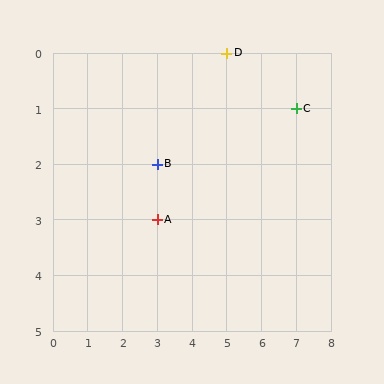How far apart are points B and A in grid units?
Points B and A are 1 row apart.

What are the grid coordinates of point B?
Point B is at grid coordinates (3, 2).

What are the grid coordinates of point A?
Point A is at grid coordinates (3, 3).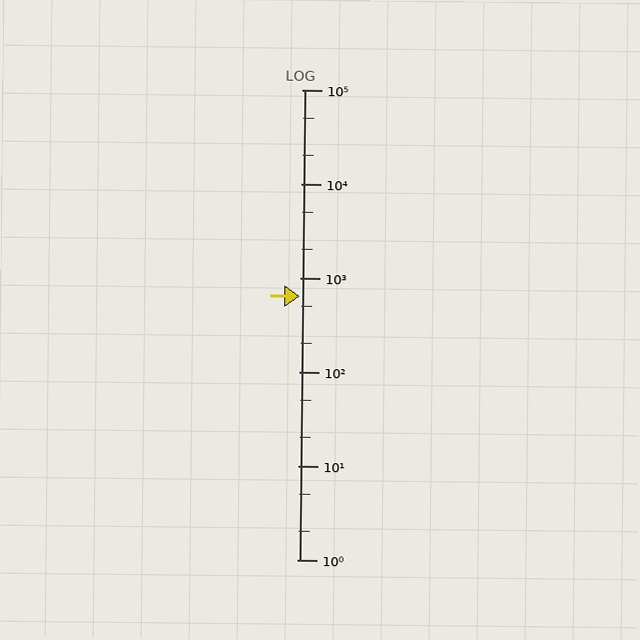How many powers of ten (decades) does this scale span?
The scale spans 5 decades, from 1 to 100000.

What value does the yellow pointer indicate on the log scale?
The pointer indicates approximately 640.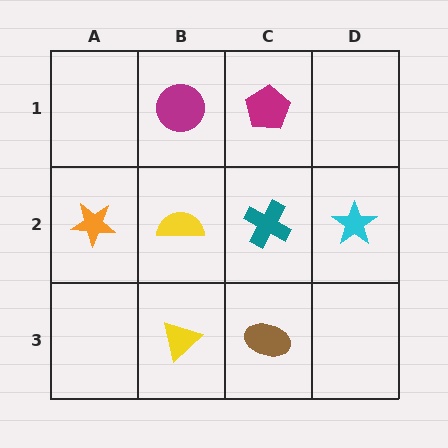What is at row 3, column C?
A brown ellipse.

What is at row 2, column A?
An orange star.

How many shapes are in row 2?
4 shapes.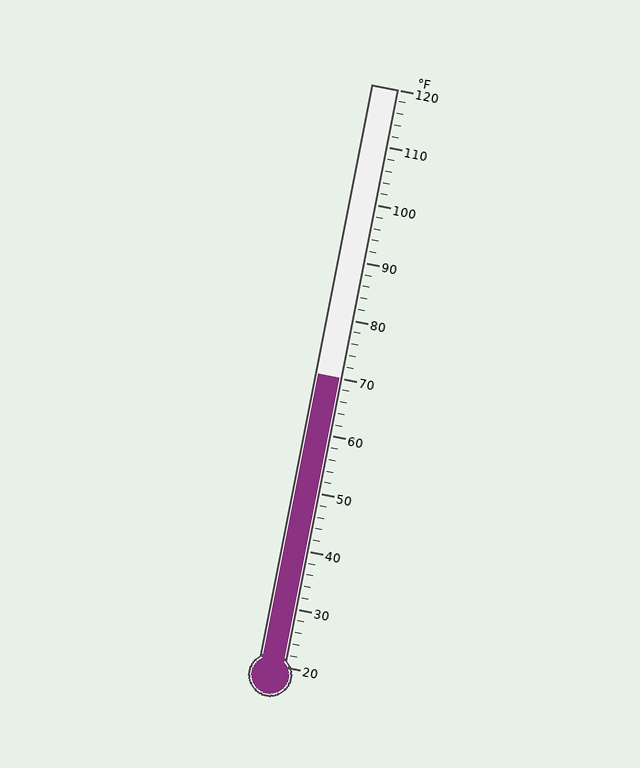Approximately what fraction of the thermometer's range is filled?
The thermometer is filled to approximately 50% of its range.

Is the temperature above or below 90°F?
The temperature is below 90°F.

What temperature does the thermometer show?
The thermometer shows approximately 70°F.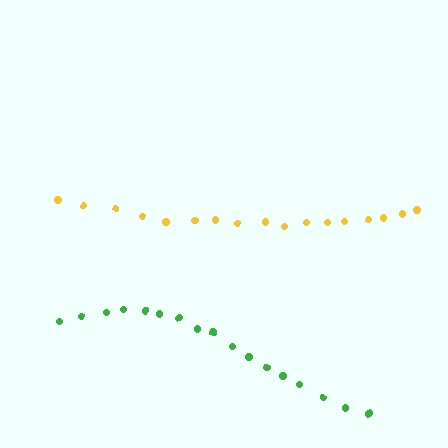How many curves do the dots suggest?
There are 2 distinct paths.